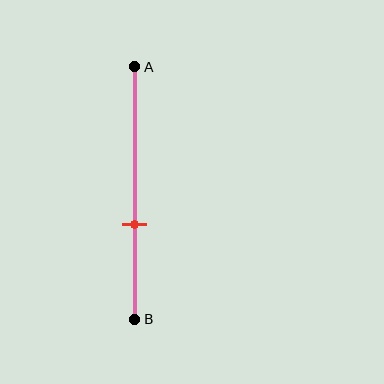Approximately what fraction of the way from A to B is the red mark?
The red mark is approximately 60% of the way from A to B.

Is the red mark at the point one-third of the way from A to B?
No, the mark is at about 60% from A, not at the 33% one-third point.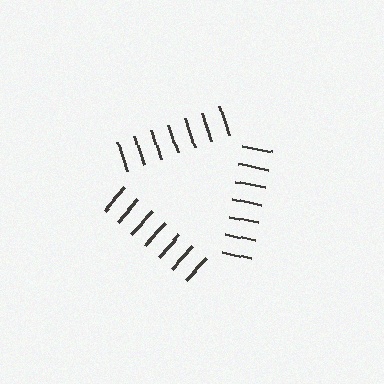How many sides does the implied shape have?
3 sides — the line-ends trace a triangle.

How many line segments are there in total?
21 — 7 along each of the 3 edges.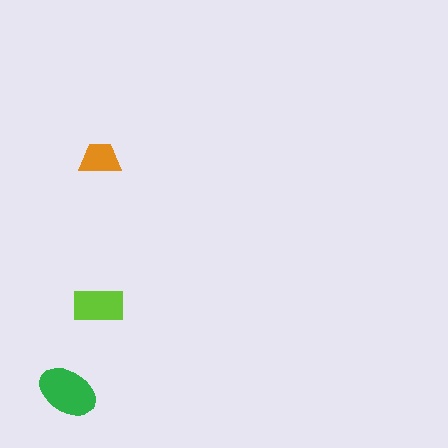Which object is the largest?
The green ellipse.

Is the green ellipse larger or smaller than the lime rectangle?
Larger.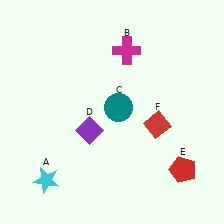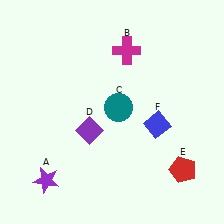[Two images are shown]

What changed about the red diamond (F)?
In Image 1, F is red. In Image 2, it changed to blue.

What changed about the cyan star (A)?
In Image 1, A is cyan. In Image 2, it changed to purple.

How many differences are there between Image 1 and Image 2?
There are 2 differences between the two images.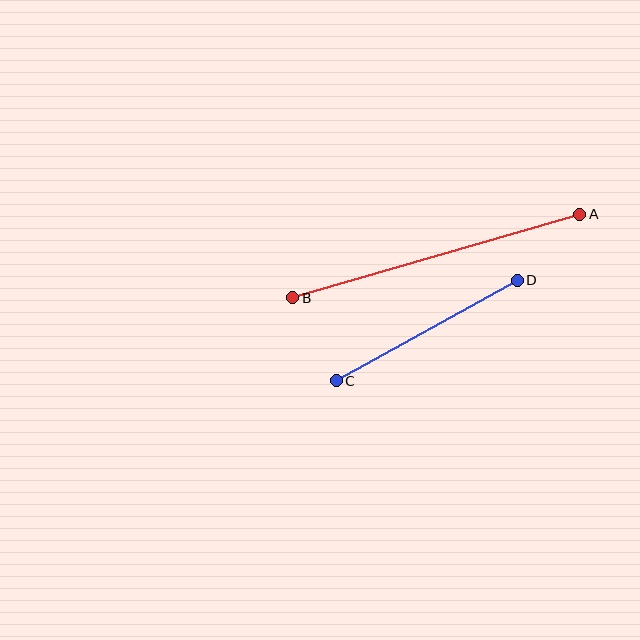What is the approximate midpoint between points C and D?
The midpoint is at approximately (427, 331) pixels.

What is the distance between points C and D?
The distance is approximately 207 pixels.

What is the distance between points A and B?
The distance is approximately 299 pixels.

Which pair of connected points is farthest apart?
Points A and B are farthest apart.